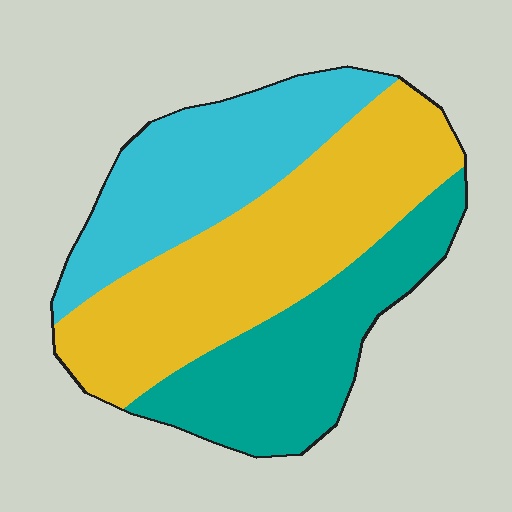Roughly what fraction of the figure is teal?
Teal covers 28% of the figure.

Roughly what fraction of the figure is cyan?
Cyan covers 28% of the figure.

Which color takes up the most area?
Yellow, at roughly 45%.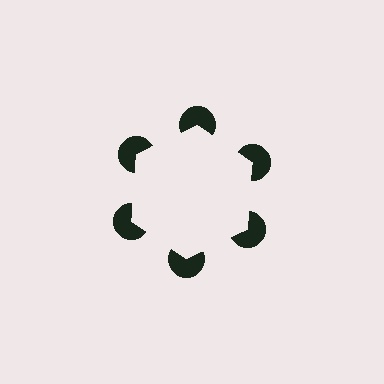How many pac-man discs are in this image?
There are 6 — one at each vertex of the illusory hexagon.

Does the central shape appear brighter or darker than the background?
It typically appears slightly brighter than the background, even though no actual brightness change is drawn.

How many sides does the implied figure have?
6 sides.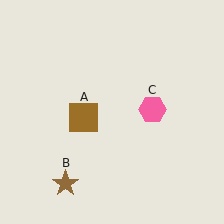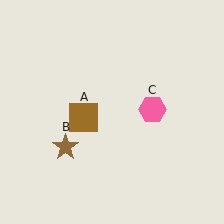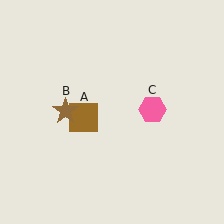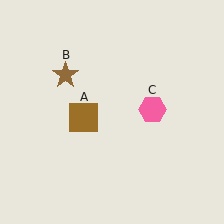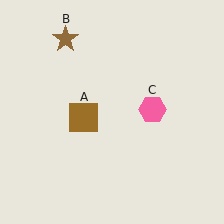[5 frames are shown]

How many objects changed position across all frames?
1 object changed position: brown star (object B).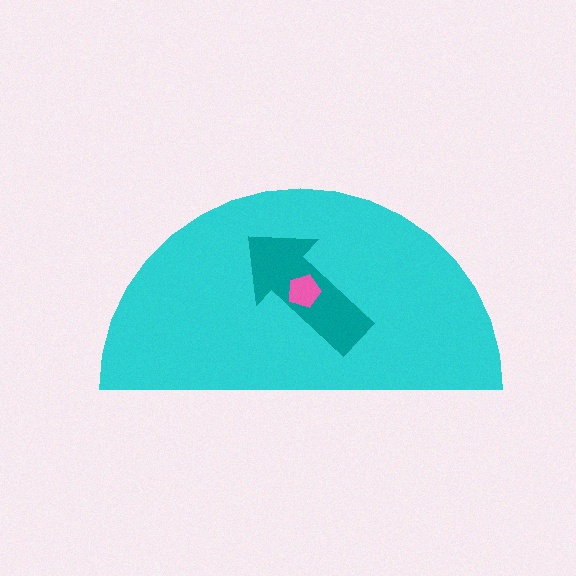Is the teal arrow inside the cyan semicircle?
Yes.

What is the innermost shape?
The pink pentagon.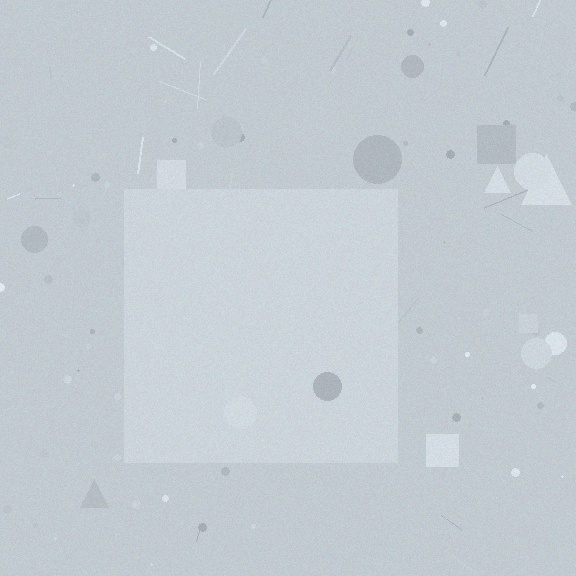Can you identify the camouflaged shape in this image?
The camouflaged shape is a square.